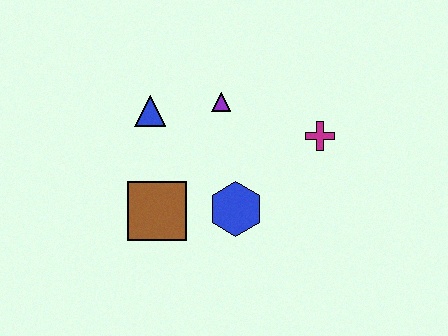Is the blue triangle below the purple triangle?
Yes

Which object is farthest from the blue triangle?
The magenta cross is farthest from the blue triangle.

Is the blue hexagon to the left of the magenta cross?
Yes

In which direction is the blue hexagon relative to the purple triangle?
The blue hexagon is below the purple triangle.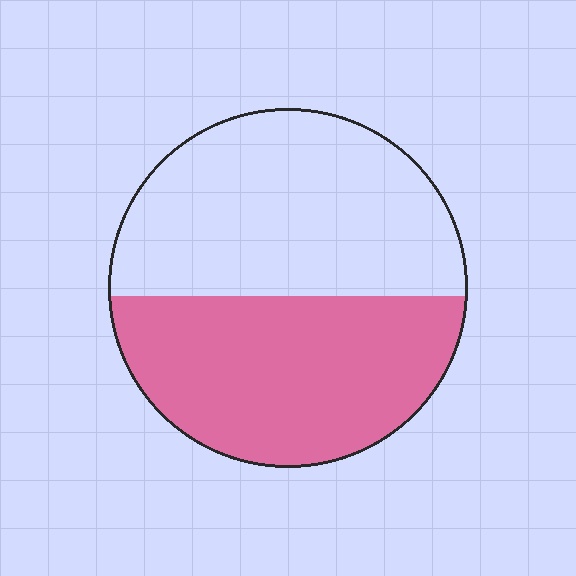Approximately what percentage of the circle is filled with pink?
Approximately 45%.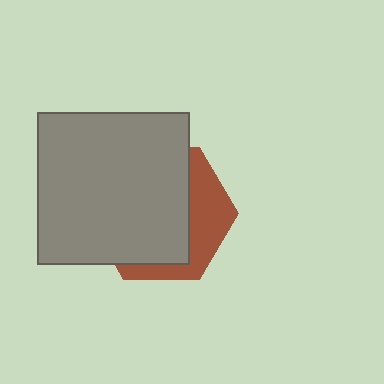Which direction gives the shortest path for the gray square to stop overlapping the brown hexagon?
Moving toward the upper-left gives the shortest separation.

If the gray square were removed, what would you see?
You would see the complete brown hexagon.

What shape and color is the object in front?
The object in front is a gray square.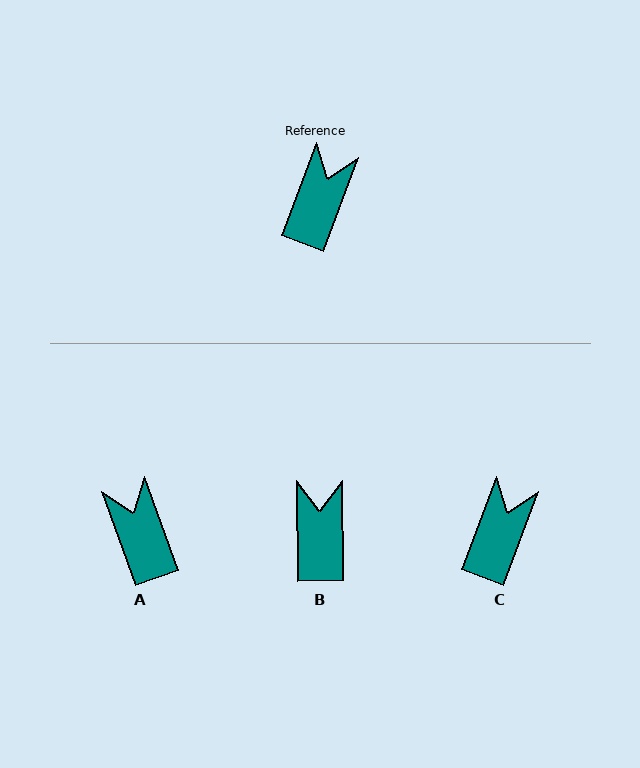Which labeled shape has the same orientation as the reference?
C.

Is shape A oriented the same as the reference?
No, it is off by about 40 degrees.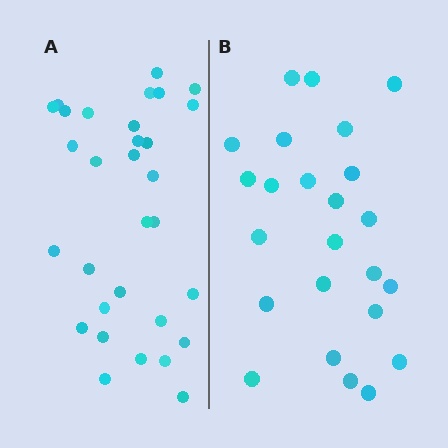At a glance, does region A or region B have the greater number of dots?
Region A (the left region) has more dots.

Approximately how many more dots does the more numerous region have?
Region A has roughly 8 or so more dots than region B.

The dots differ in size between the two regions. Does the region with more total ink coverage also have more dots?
No. Region B has more total ink coverage because its dots are larger, but region A actually contains more individual dots. Total area can be misleading — the number of items is what matters here.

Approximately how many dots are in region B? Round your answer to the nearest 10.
About 20 dots. (The exact count is 24, which rounds to 20.)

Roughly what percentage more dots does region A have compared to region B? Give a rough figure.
About 30% more.